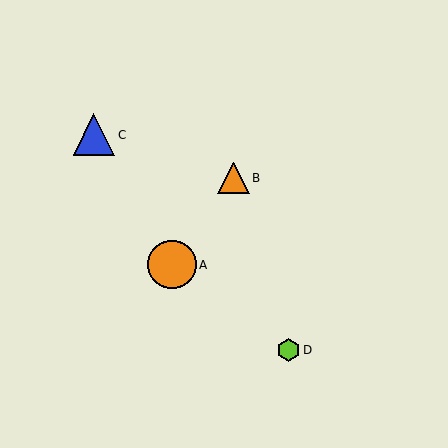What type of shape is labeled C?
Shape C is a blue triangle.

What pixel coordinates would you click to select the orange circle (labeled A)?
Click at (172, 265) to select the orange circle A.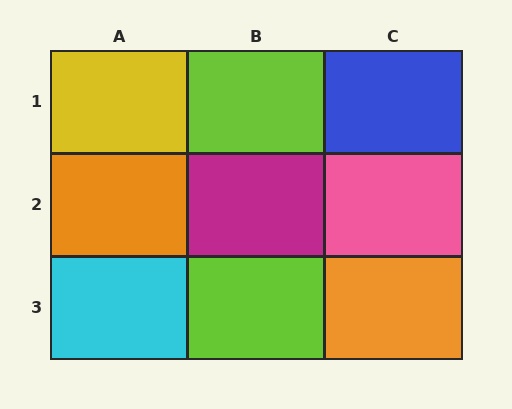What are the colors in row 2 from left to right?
Orange, magenta, pink.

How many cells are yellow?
1 cell is yellow.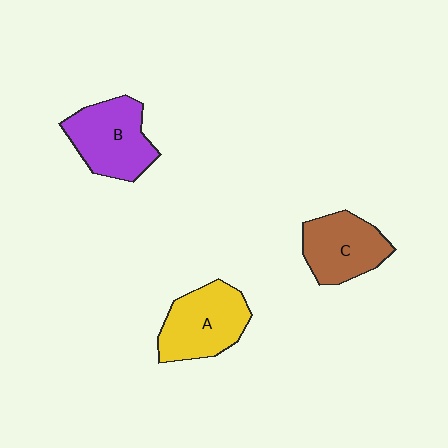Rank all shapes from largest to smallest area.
From largest to smallest: B (purple), A (yellow), C (brown).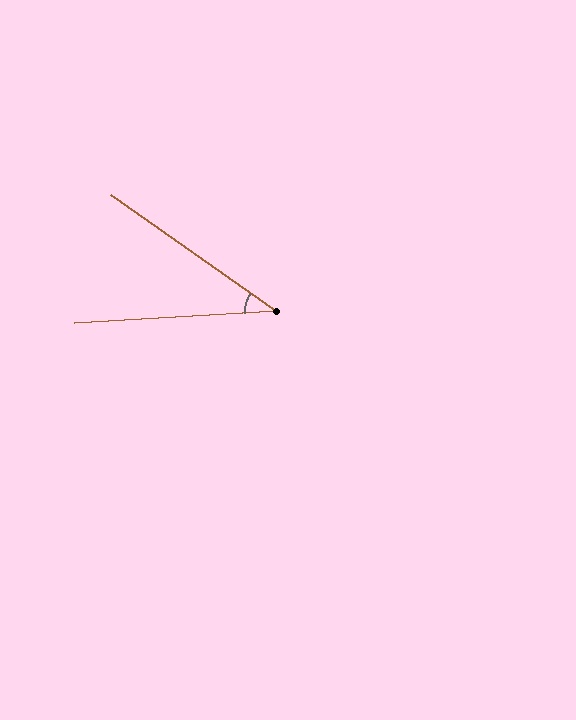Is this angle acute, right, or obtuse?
It is acute.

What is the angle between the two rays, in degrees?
Approximately 39 degrees.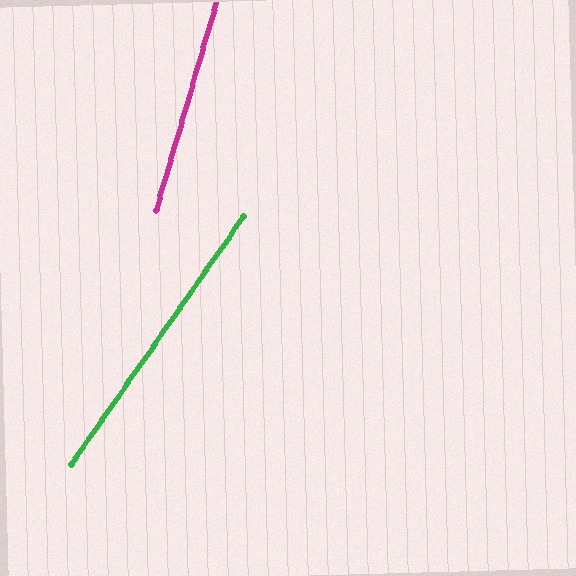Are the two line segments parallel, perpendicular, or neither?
Neither parallel nor perpendicular — they differ by about 19°.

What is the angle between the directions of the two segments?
Approximately 19 degrees.